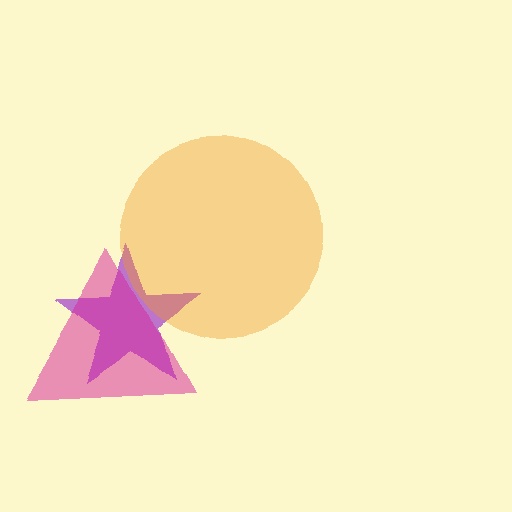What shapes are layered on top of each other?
The layered shapes are: a purple star, an orange circle, a magenta triangle.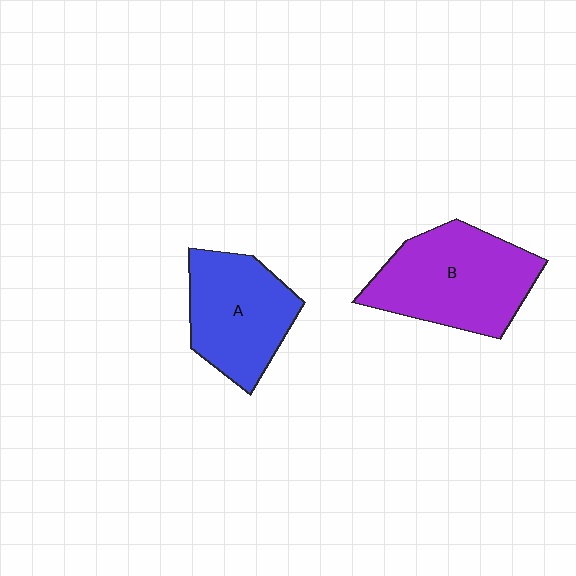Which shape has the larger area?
Shape B (purple).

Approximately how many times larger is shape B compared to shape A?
Approximately 1.2 times.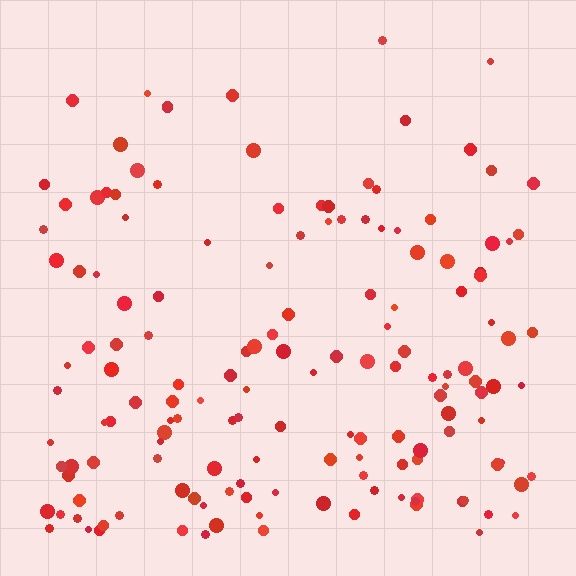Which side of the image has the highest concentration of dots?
The bottom.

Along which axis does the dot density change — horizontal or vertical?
Vertical.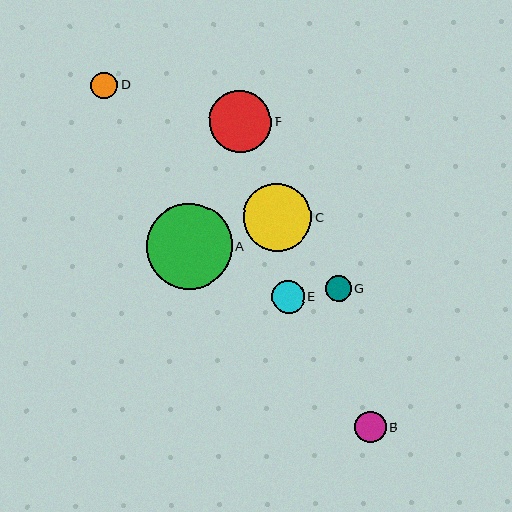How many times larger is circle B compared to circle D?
Circle B is approximately 1.2 times the size of circle D.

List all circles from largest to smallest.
From largest to smallest: A, C, F, E, B, D, G.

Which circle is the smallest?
Circle G is the smallest with a size of approximately 26 pixels.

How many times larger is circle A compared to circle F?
Circle A is approximately 1.4 times the size of circle F.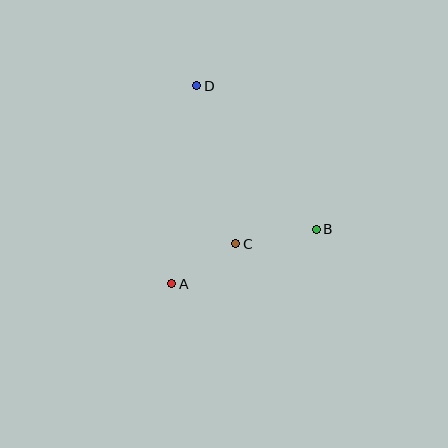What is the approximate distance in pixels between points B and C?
The distance between B and C is approximately 82 pixels.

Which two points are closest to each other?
Points A and C are closest to each other.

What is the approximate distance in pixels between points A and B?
The distance between A and B is approximately 155 pixels.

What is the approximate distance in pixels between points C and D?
The distance between C and D is approximately 163 pixels.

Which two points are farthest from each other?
Points A and D are farthest from each other.